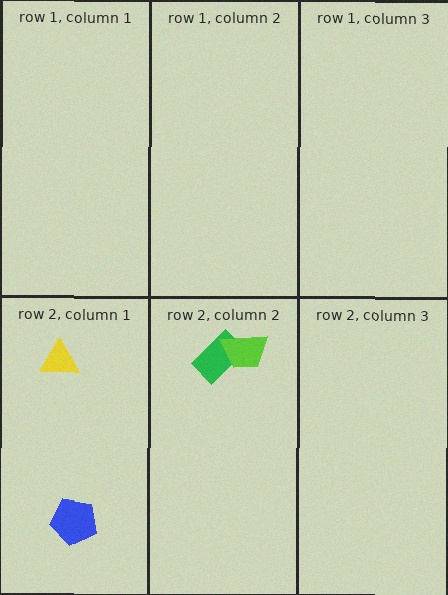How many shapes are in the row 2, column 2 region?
2.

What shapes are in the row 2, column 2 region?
The green rectangle, the lime trapezoid.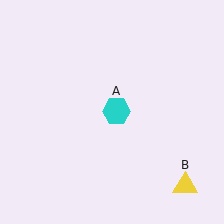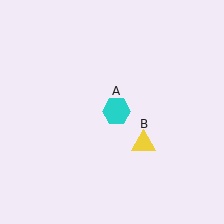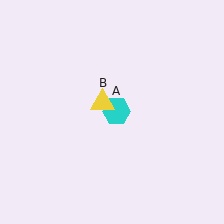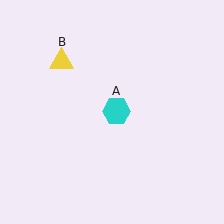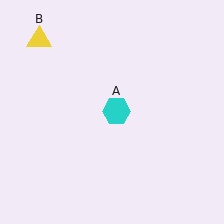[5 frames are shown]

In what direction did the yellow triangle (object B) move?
The yellow triangle (object B) moved up and to the left.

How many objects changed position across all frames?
1 object changed position: yellow triangle (object B).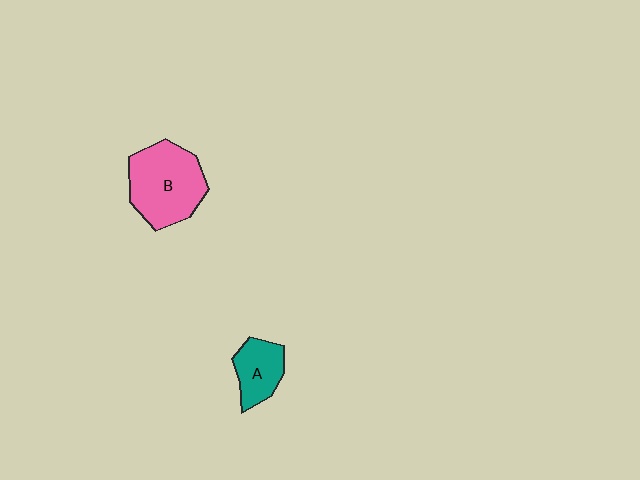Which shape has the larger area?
Shape B (pink).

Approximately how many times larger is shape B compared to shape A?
Approximately 1.9 times.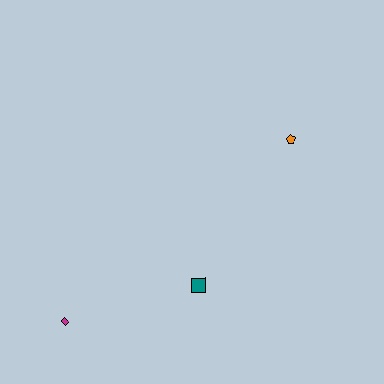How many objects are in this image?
There are 3 objects.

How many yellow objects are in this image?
There are no yellow objects.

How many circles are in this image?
There are no circles.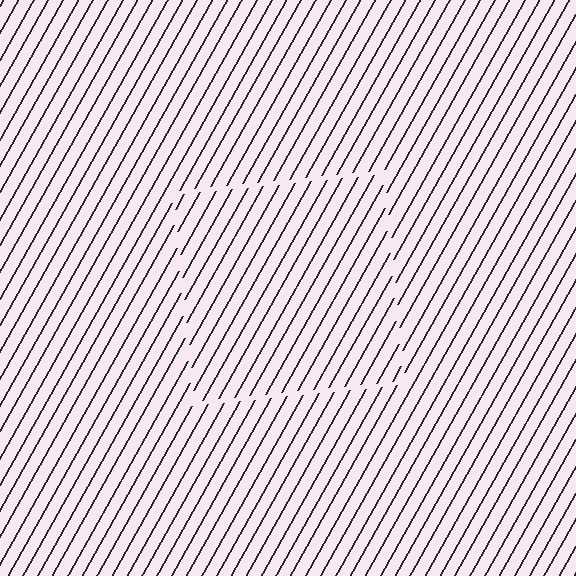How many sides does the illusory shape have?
4 sides — the line-ends trace a square.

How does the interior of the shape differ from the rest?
The interior of the shape contains the same grating, shifted by half a period — the contour is defined by the phase discontinuity where line-ends from the inner and outer gratings abut.